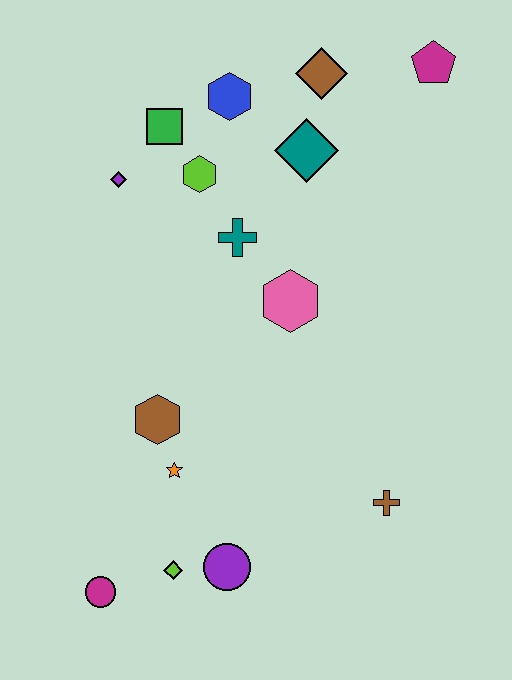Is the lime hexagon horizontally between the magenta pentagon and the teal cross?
No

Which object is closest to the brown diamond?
The teal diamond is closest to the brown diamond.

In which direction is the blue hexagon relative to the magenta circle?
The blue hexagon is above the magenta circle.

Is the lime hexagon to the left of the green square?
No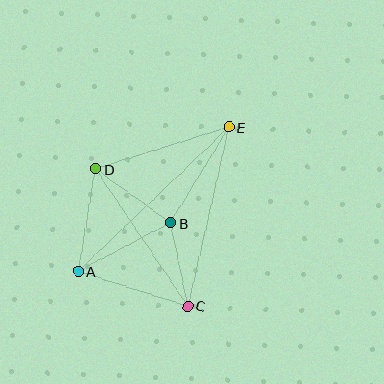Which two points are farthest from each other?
Points A and E are farthest from each other.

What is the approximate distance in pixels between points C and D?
The distance between C and D is approximately 165 pixels.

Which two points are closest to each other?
Points B and C are closest to each other.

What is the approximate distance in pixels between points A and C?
The distance between A and C is approximately 115 pixels.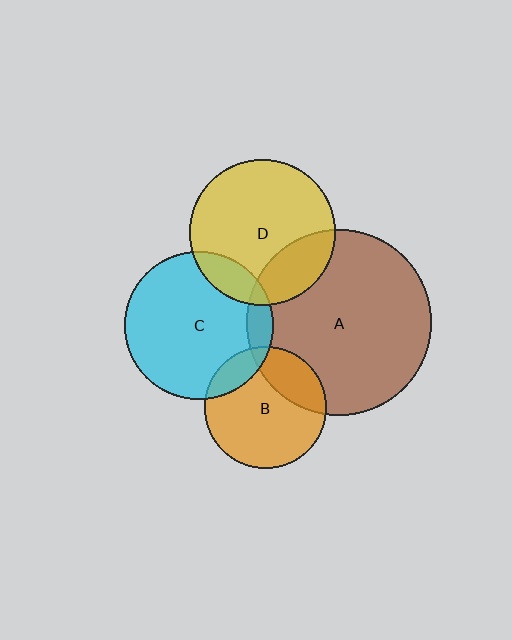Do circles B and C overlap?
Yes.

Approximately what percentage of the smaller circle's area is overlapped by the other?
Approximately 15%.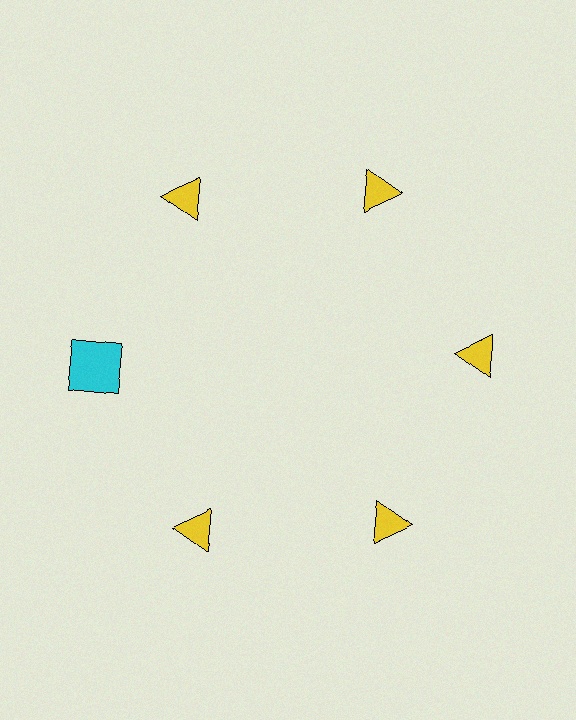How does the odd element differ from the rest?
It differs in both color (cyan instead of yellow) and shape (square instead of triangle).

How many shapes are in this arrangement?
There are 6 shapes arranged in a ring pattern.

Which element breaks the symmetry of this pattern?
The cyan square at roughly the 9 o'clock position breaks the symmetry. All other shapes are yellow triangles.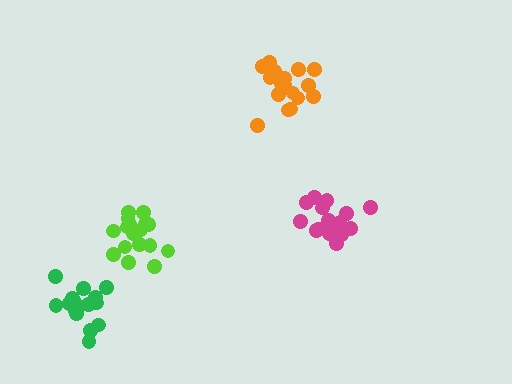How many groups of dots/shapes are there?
There are 4 groups.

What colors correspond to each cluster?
The clusters are colored: orange, magenta, green, lime.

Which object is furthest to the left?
The green cluster is leftmost.